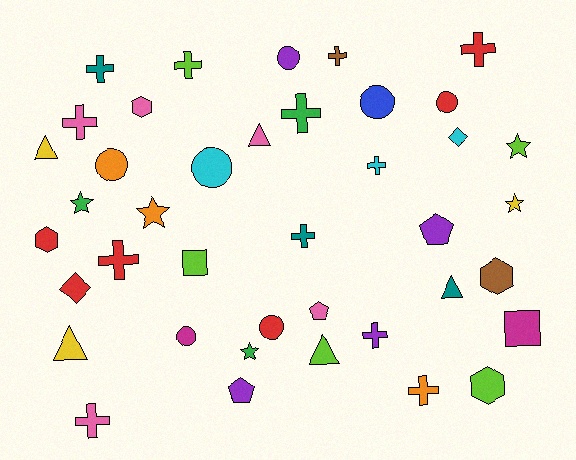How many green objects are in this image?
There are 3 green objects.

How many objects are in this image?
There are 40 objects.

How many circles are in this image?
There are 7 circles.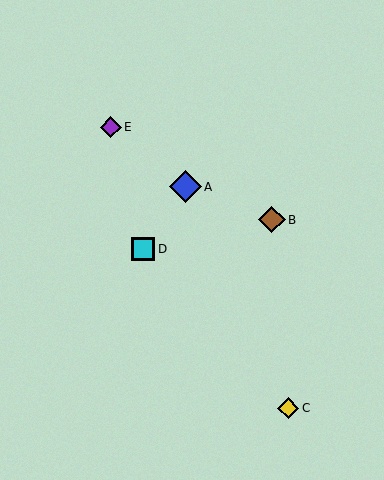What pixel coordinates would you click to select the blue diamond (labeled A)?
Click at (186, 187) to select the blue diamond A.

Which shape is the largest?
The blue diamond (labeled A) is the largest.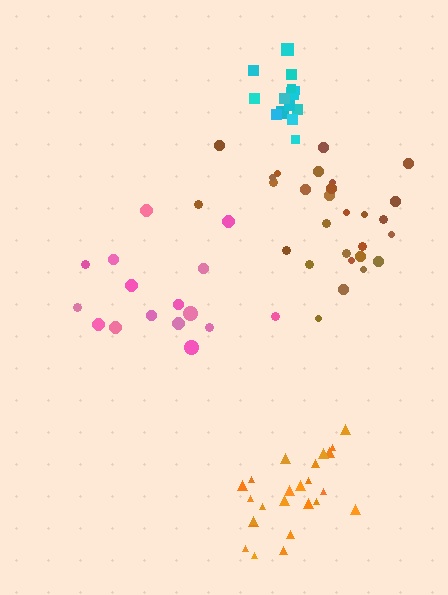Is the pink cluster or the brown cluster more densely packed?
Brown.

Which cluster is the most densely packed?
Orange.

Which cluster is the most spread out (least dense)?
Pink.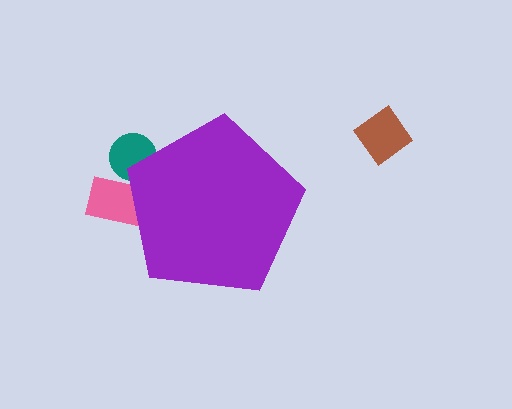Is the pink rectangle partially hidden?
Yes, the pink rectangle is partially hidden behind the purple pentagon.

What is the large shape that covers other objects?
A purple pentagon.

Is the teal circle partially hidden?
Yes, the teal circle is partially hidden behind the purple pentagon.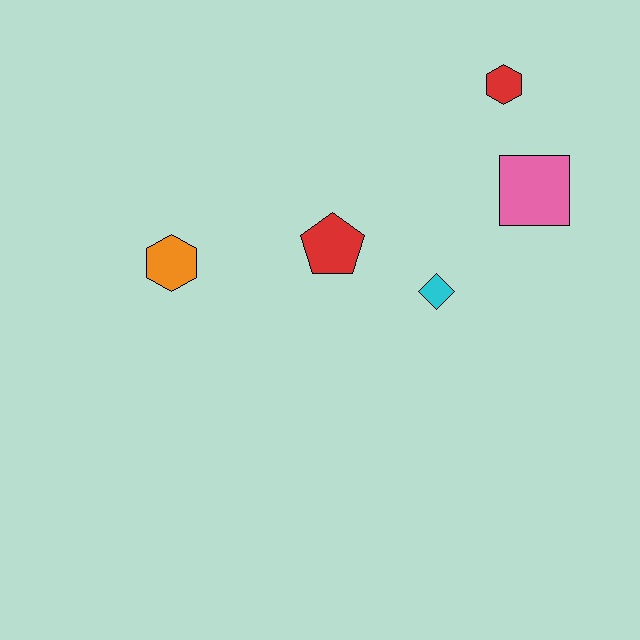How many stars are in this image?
There are no stars.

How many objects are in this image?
There are 5 objects.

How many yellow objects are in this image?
There are no yellow objects.